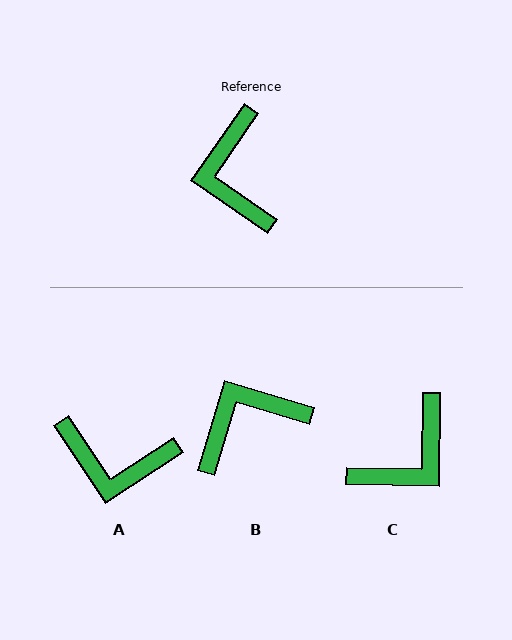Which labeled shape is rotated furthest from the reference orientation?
C, about 124 degrees away.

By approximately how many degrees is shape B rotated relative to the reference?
Approximately 72 degrees clockwise.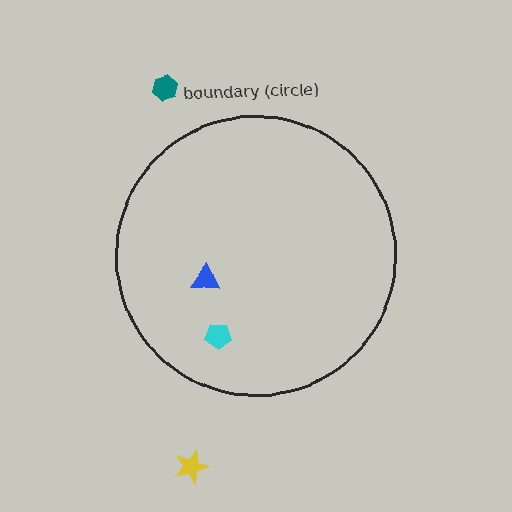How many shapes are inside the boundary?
2 inside, 2 outside.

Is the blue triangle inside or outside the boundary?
Inside.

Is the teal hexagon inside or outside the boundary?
Outside.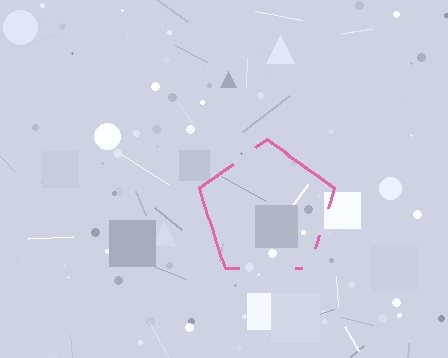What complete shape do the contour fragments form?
The contour fragments form a pentagon.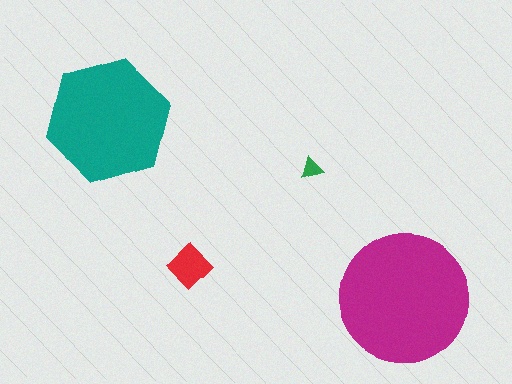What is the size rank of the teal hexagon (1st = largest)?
2nd.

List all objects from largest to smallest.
The magenta circle, the teal hexagon, the red diamond, the green triangle.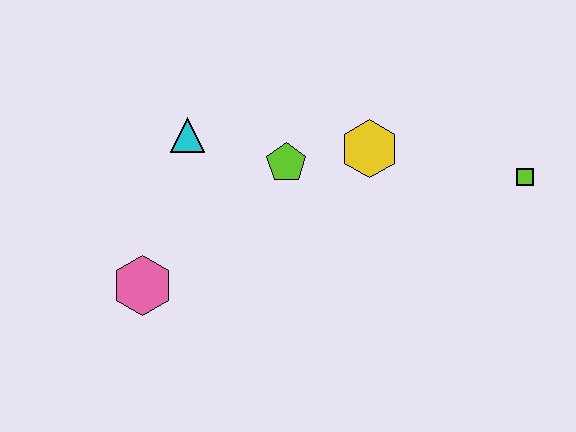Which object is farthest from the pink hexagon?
The lime square is farthest from the pink hexagon.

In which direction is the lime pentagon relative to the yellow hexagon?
The lime pentagon is to the left of the yellow hexagon.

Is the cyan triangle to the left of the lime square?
Yes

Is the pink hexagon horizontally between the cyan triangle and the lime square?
No